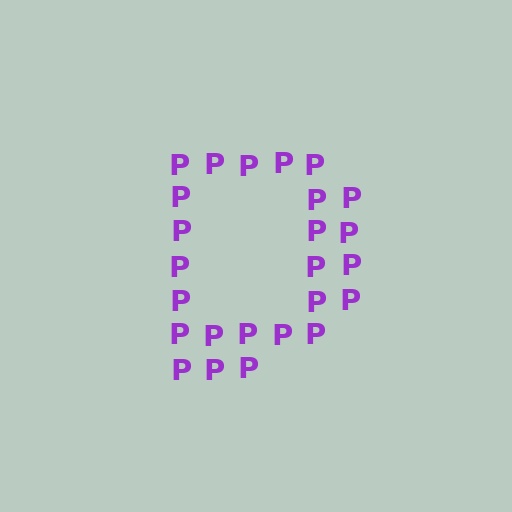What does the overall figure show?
The overall figure shows the letter D.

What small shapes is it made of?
It is made of small letter P's.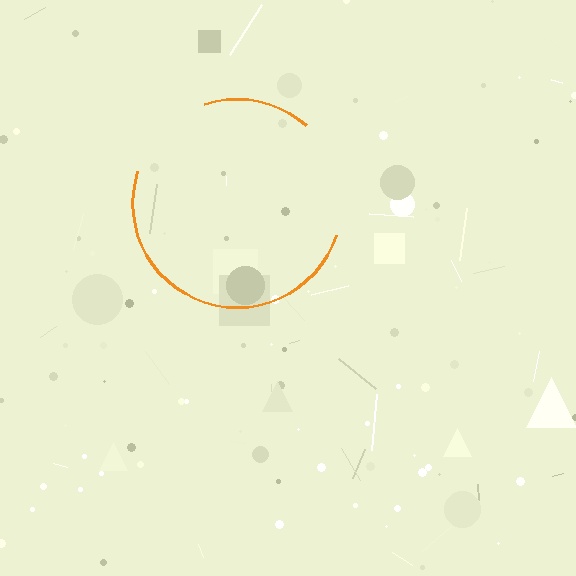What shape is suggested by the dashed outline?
The dashed outline suggests a circle.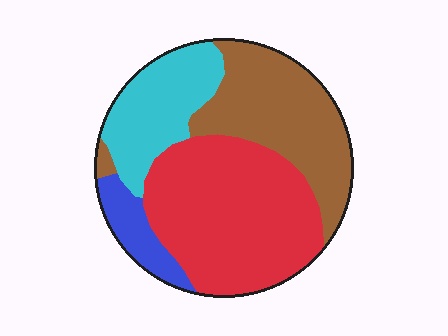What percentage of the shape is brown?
Brown takes up about one third (1/3) of the shape.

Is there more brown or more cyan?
Brown.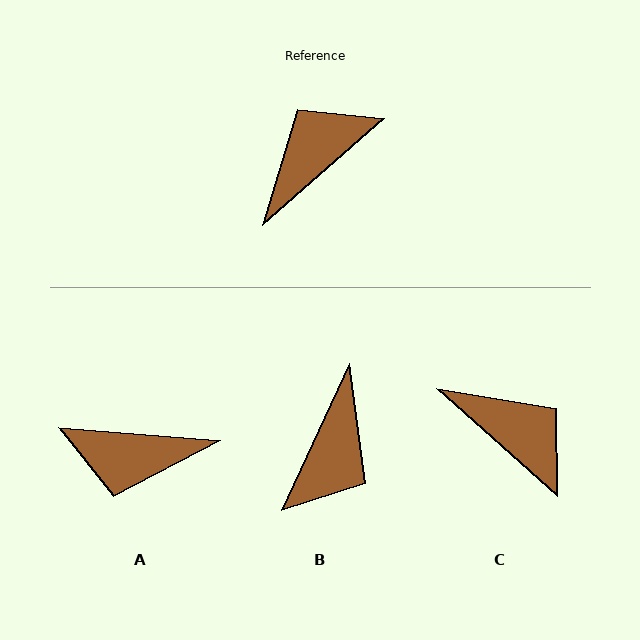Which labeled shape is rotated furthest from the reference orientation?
B, about 156 degrees away.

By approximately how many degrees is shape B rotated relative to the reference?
Approximately 156 degrees clockwise.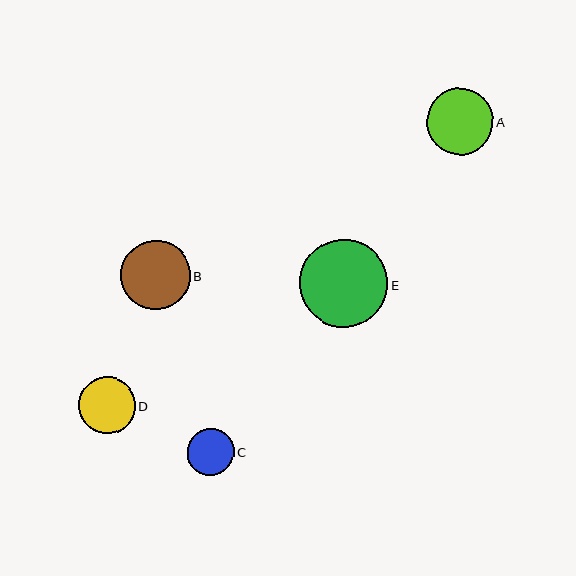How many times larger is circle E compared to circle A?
Circle E is approximately 1.3 times the size of circle A.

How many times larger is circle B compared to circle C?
Circle B is approximately 1.5 times the size of circle C.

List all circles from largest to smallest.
From largest to smallest: E, B, A, D, C.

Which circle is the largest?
Circle E is the largest with a size of approximately 88 pixels.